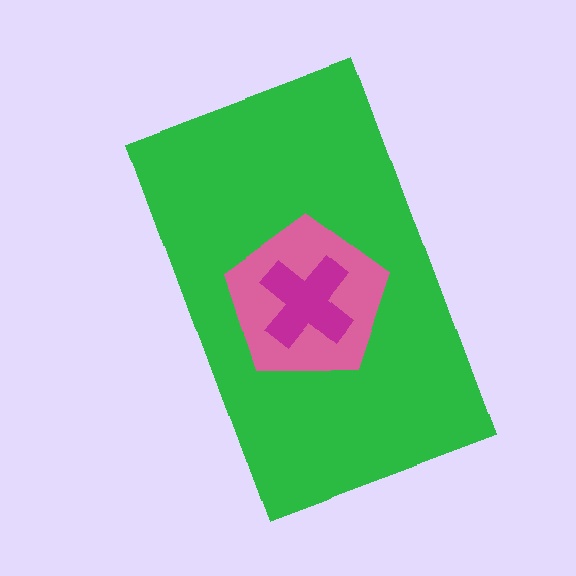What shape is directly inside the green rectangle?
The pink pentagon.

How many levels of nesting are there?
3.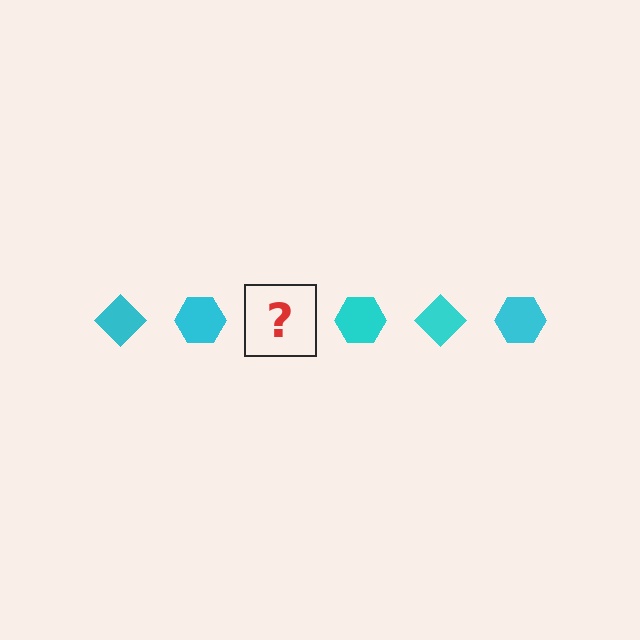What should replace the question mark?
The question mark should be replaced with a cyan diamond.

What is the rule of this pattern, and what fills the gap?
The rule is that the pattern cycles through diamond, hexagon shapes in cyan. The gap should be filled with a cyan diamond.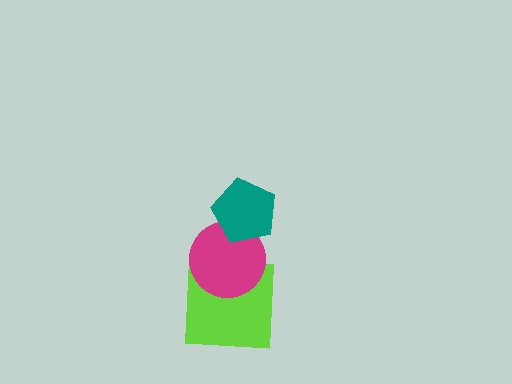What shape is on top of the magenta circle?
The teal pentagon is on top of the magenta circle.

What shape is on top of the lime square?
The magenta circle is on top of the lime square.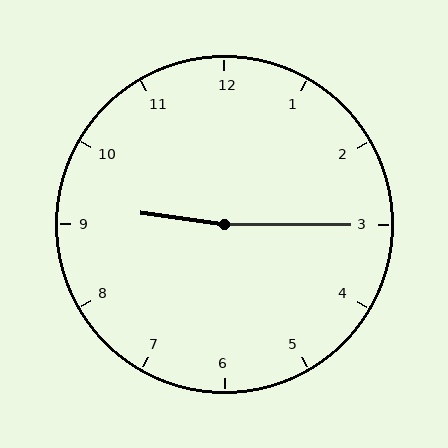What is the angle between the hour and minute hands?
Approximately 172 degrees.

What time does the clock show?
9:15.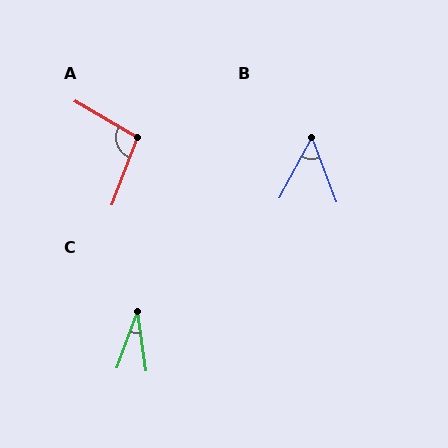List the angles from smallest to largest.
C (28°), B (49°), A (100°).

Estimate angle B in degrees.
Approximately 49 degrees.